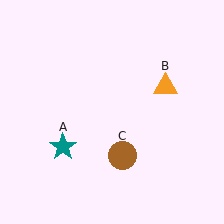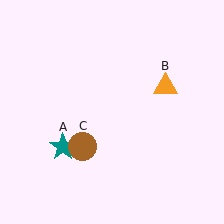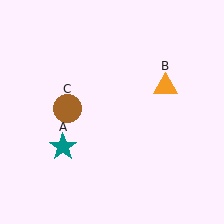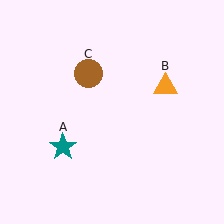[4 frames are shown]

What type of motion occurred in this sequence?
The brown circle (object C) rotated clockwise around the center of the scene.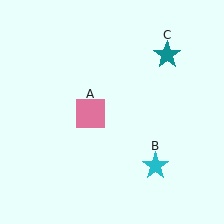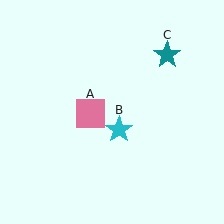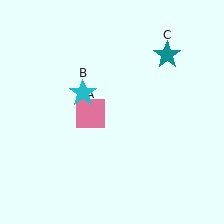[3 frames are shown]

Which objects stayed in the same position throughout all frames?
Pink square (object A) and teal star (object C) remained stationary.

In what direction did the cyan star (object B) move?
The cyan star (object B) moved up and to the left.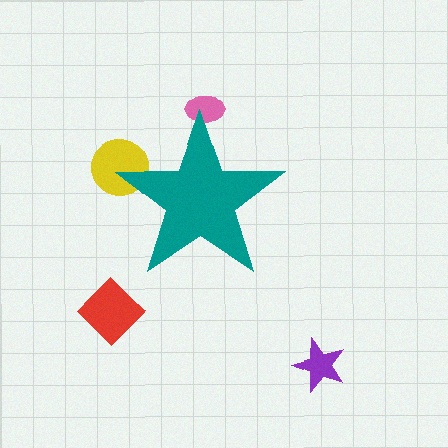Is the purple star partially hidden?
No, the purple star is fully visible.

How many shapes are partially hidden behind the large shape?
2 shapes are partially hidden.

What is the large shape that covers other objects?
A teal star.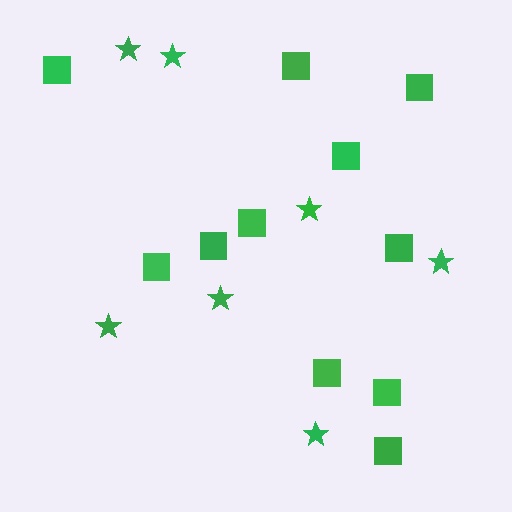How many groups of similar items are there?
There are 2 groups: one group of squares (11) and one group of stars (7).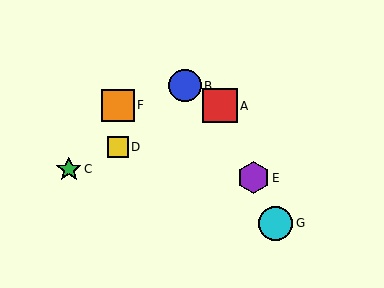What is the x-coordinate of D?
Object D is at x≈118.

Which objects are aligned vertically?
Objects D, F are aligned vertically.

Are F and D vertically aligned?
Yes, both are at x≈118.